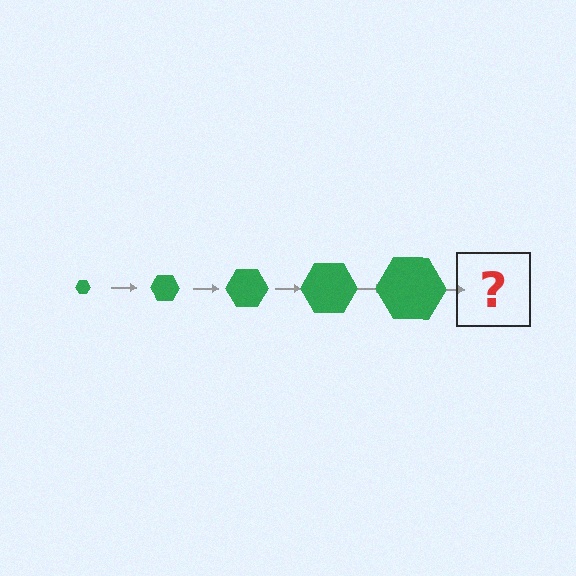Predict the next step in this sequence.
The next step is a green hexagon, larger than the previous one.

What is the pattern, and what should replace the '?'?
The pattern is that the hexagon gets progressively larger each step. The '?' should be a green hexagon, larger than the previous one.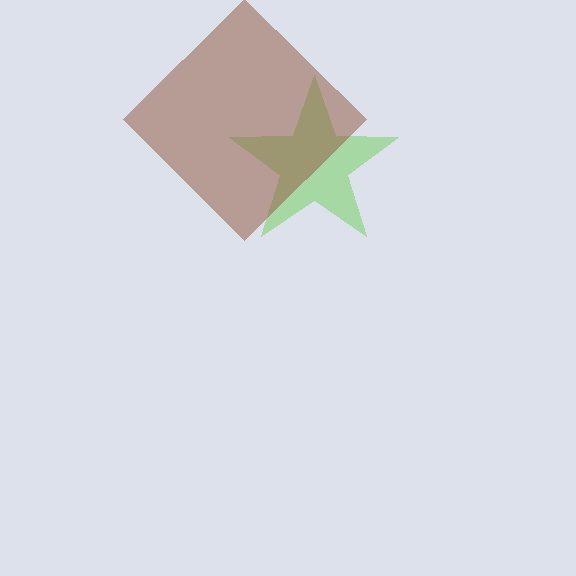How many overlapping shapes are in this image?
There are 2 overlapping shapes in the image.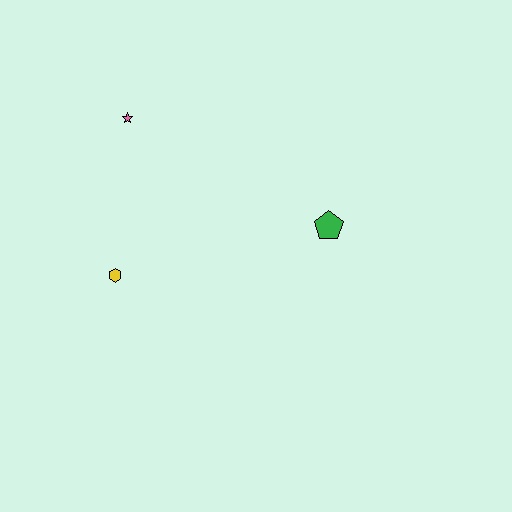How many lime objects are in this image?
There are no lime objects.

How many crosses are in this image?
There are no crosses.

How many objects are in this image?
There are 3 objects.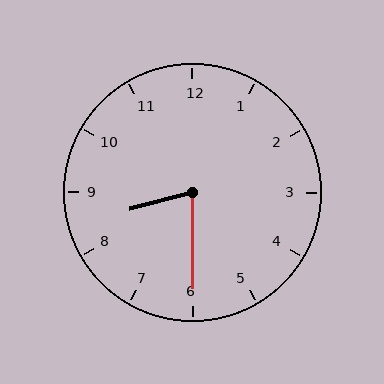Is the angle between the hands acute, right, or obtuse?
It is acute.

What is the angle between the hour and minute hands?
Approximately 75 degrees.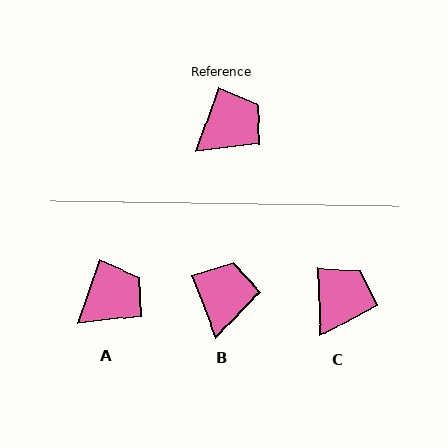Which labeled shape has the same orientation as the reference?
A.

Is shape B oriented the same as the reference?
No, it is off by about 40 degrees.